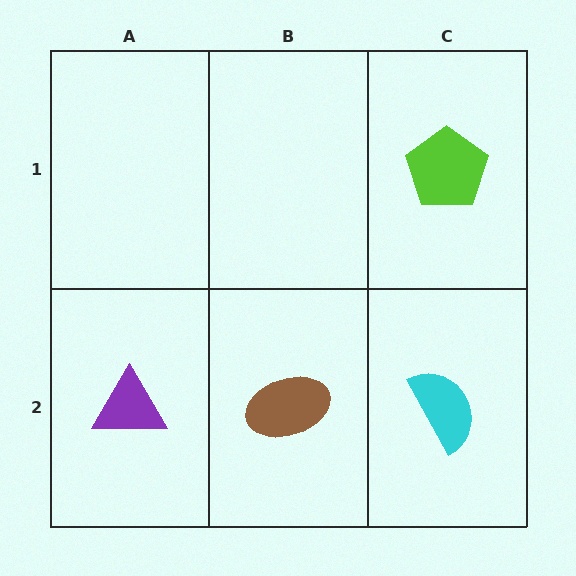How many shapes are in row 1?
1 shape.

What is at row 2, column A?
A purple triangle.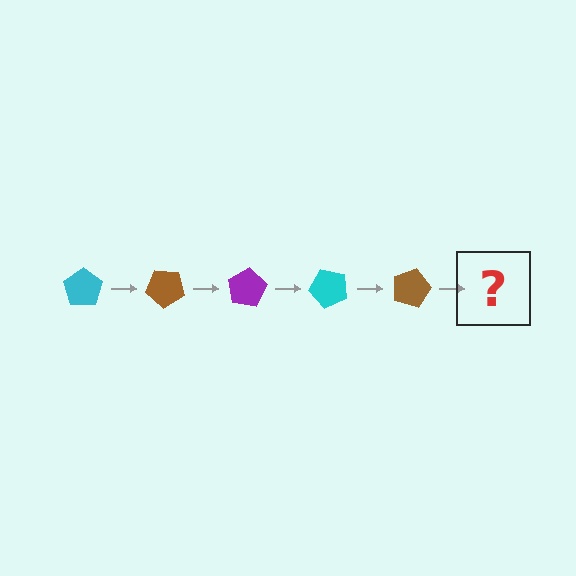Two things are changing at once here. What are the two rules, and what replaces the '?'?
The two rules are that it rotates 40 degrees each step and the color cycles through cyan, brown, and purple. The '?' should be a purple pentagon, rotated 200 degrees from the start.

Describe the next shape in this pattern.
It should be a purple pentagon, rotated 200 degrees from the start.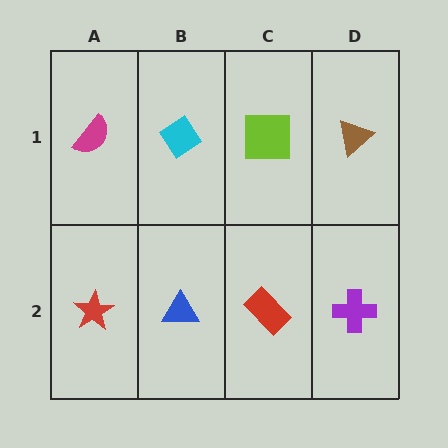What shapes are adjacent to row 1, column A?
A red star (row 2, column A), a cyan diamond (row 1, column B).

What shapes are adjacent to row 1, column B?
A blue triangle (row 2, column B), a magenta semicircle (row 1, column A), a lime square (row 1, column C).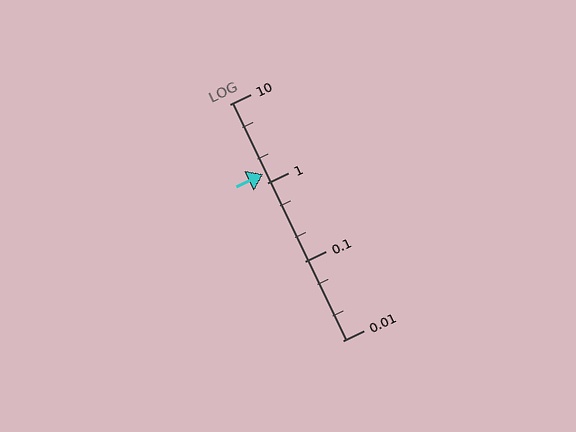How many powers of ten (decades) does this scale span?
The scale spans 3 decades, from 0.01 to 10.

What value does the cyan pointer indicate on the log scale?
The pointer indicates approximately 1.3.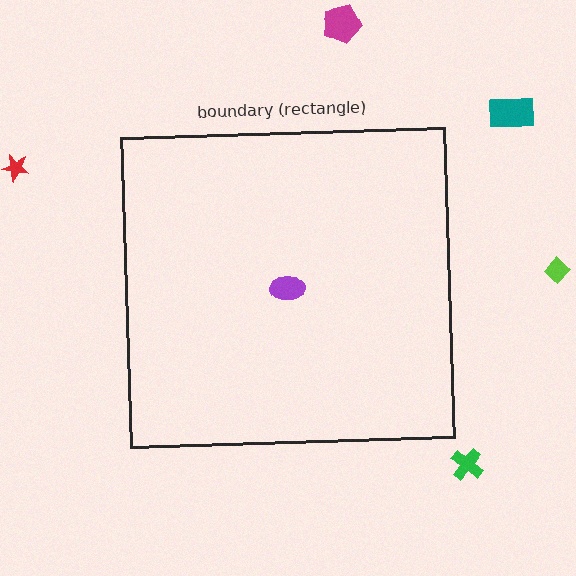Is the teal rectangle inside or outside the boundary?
Outside.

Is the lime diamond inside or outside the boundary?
Outside.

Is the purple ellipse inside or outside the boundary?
Inside.